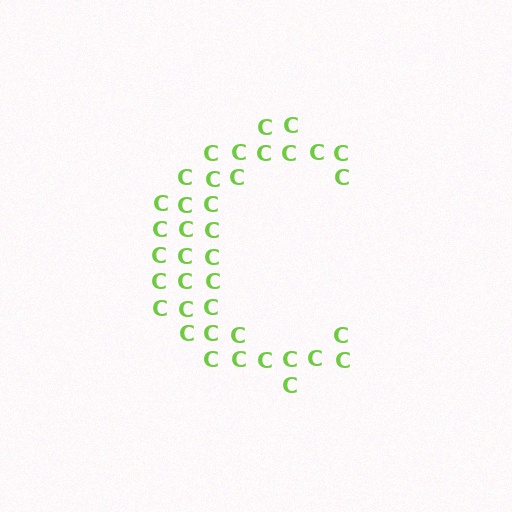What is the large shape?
The large shape is the letter C.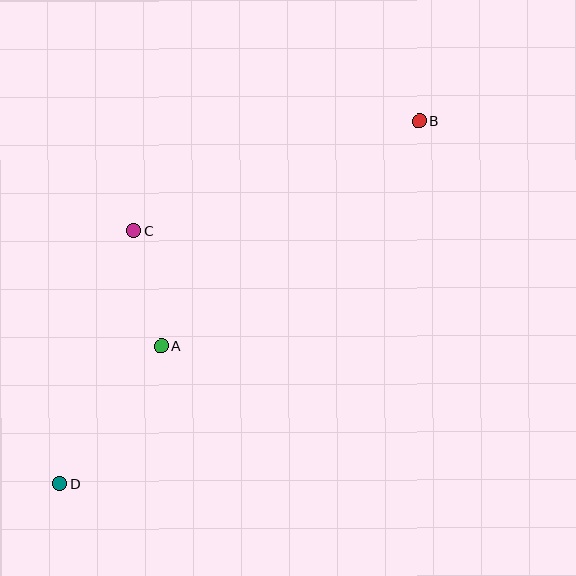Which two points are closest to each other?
Points A and C are closest to each other.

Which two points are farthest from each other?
Points B and D are farthest from each other.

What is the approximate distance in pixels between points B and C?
The distance between B and C is approximately 306 pixels.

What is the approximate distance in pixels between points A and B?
The distance between A and B is approximately 342 pixels.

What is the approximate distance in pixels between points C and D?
The distance between C and D is approximately 264 pixels.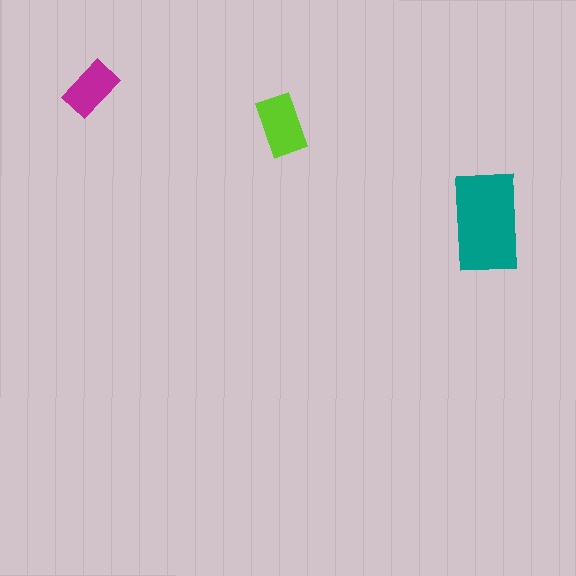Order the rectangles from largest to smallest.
the teal one, the lime one, the magenta one.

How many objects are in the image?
There are 3 objects in the image.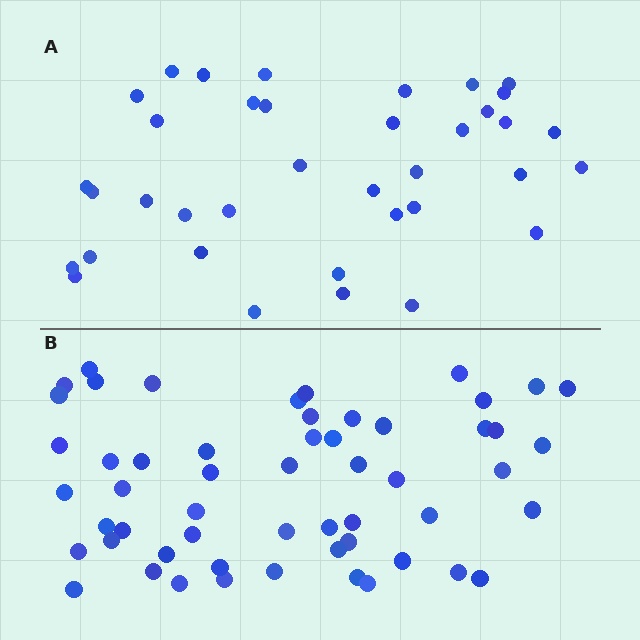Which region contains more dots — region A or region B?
Region B (the bottom region) has more dots.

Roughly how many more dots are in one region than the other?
Region B has approximately 20 more dots than region A.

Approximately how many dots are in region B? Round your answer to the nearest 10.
About 60 dots. (The exact count is 55, which rounds to 60.)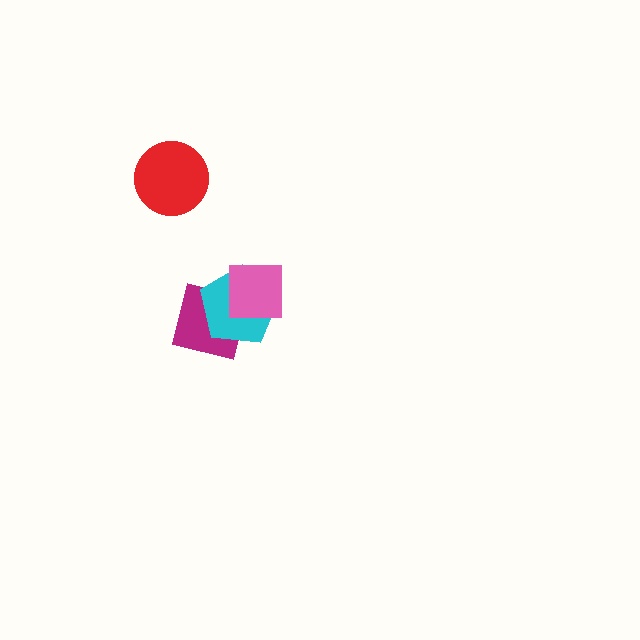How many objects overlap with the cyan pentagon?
2 objects overlap with the cyan pentagon.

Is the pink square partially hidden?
No, no other shape covers it.